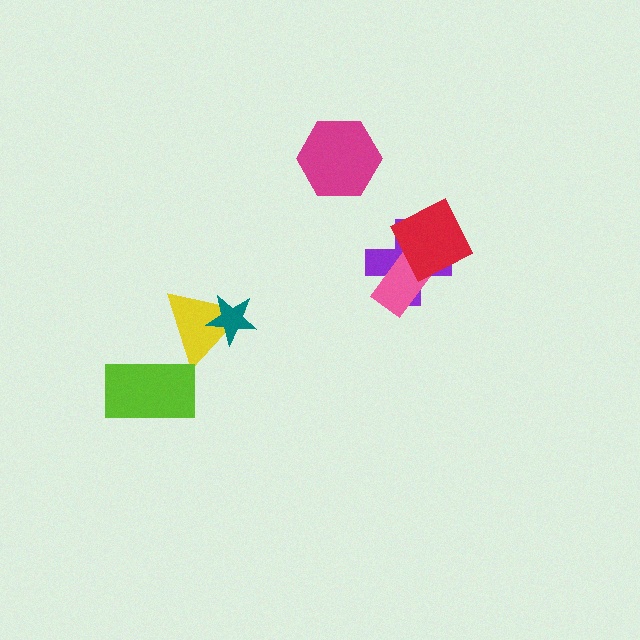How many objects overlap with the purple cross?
2 objects overlap with the purple cross.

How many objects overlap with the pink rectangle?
2 objects overlap with the pink rectangle.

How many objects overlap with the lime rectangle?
0 objects overlap with the lime rectangle.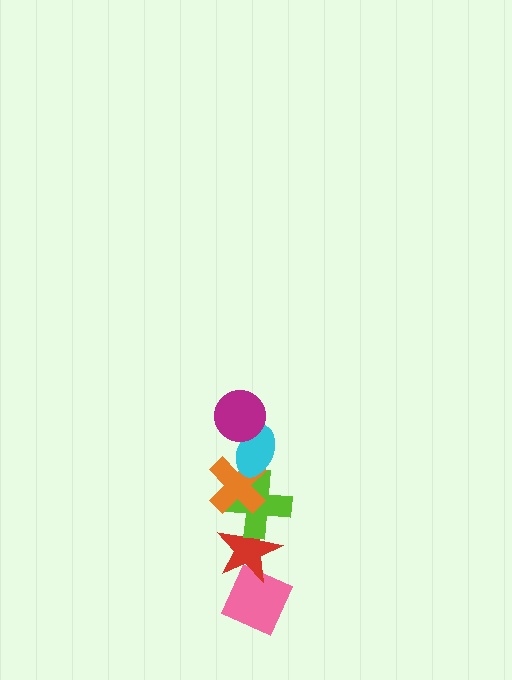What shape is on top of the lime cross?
The orange cross is on top of the lime cross.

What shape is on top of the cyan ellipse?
The magenta circle is on top of the cyan ellipse.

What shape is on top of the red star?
The lime cross is on top of the red star.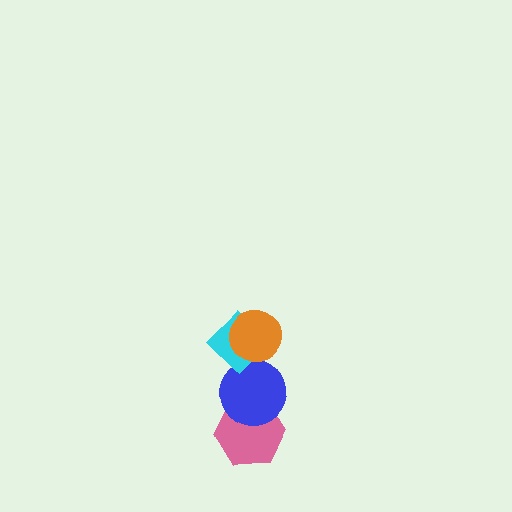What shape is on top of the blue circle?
The cyan diamond is on top of the blue circle.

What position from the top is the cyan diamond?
The cyan diamond is 2nd from the top.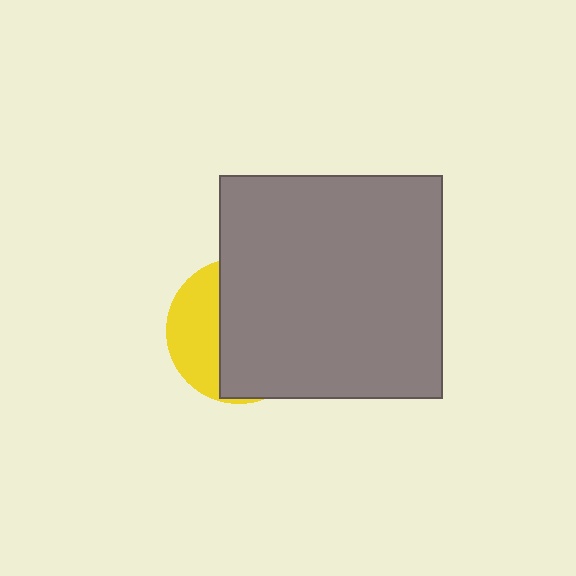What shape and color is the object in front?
The object in front is a gray square.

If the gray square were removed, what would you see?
You would see the complete yellow circle.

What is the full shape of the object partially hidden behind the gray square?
The partially hidden object is a yellow circle.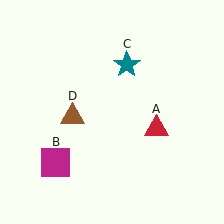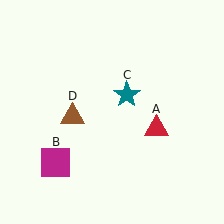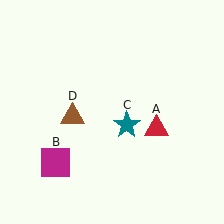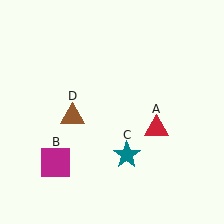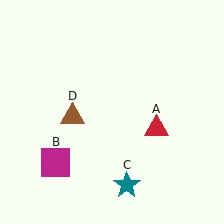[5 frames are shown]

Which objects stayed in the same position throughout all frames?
Red triangle (object A) and magenta square (object B) and brown triangle (object D) remained stationary.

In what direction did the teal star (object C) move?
The teal star (object C) moved down.